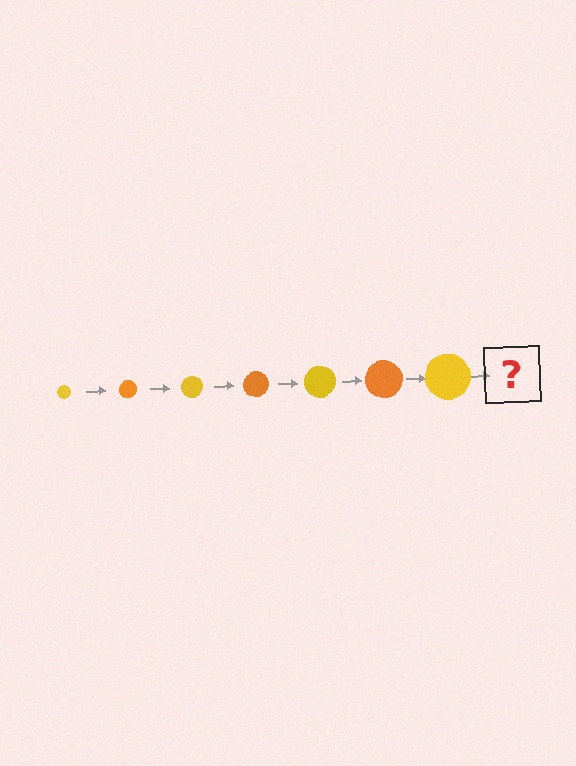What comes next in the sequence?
The next element should be an orange circle, larger than the previous one.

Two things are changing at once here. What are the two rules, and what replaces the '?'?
The two rules are that the circle grows larger each step and the color cycles through yellow and orange. The '?' should be an orange circle, larger than the previous one.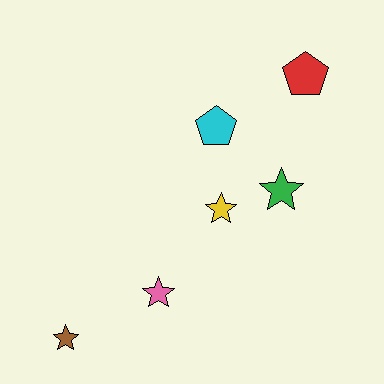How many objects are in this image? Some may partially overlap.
There are 6 objects.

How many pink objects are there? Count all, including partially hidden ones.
There is 1 pink object.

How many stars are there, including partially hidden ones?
There are 4 stars.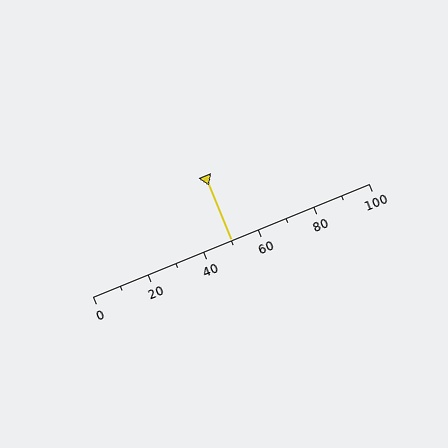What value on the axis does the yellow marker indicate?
The marker indicates approximately 50.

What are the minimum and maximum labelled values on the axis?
The axis runs from 0 to 100.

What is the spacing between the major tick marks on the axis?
The major ticks are spaced 20 apart.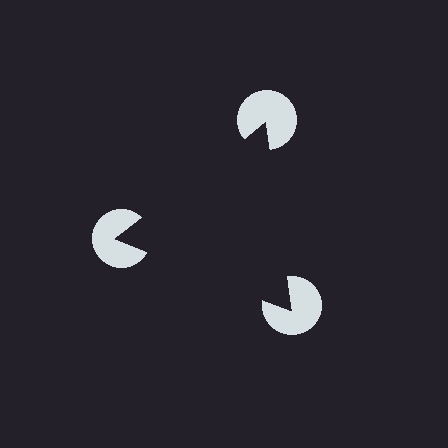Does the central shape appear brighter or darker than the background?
It typically appears slightly darker than the background, even though no actual brightness change is drawn.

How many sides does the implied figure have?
3 sides.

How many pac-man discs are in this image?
There are 3 — one at each vertex of the illusory triangle.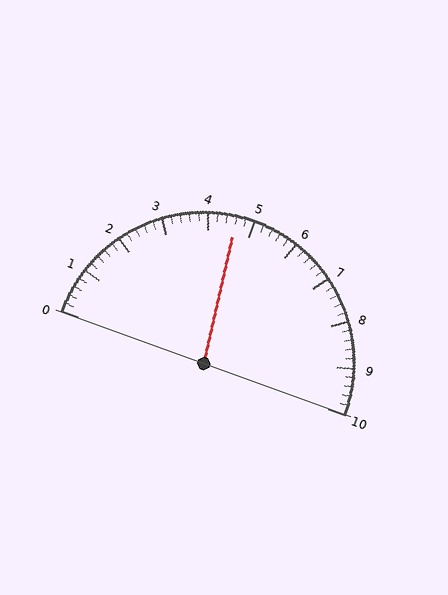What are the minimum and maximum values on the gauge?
The gauge ranges from 0 to 10.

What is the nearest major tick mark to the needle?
The nearest major tick mark is 5.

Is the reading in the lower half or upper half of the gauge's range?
The reading is in the lower half of the range (0 to 10).